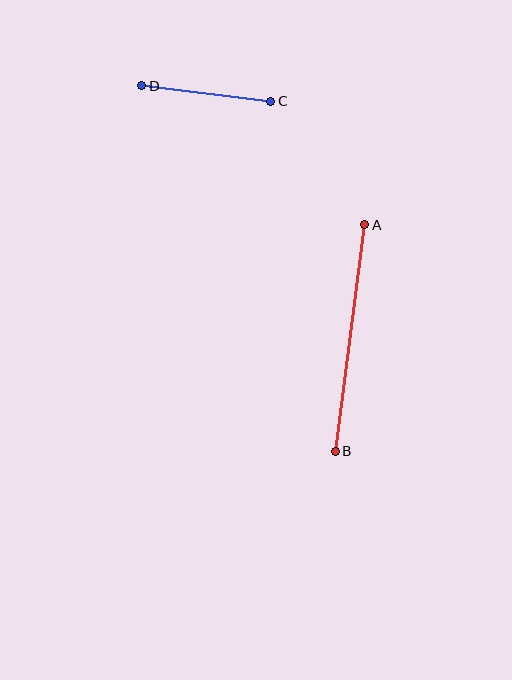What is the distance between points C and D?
The distance is approximately 130 pixels.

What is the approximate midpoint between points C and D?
The midpoint is at approximately (206, 94) pixels.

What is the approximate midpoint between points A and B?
The midpoint is at approximately (350, 338) pixels.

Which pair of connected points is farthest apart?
Points A and B are farthest apart.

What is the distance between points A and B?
The distance is approximately 229 pixels.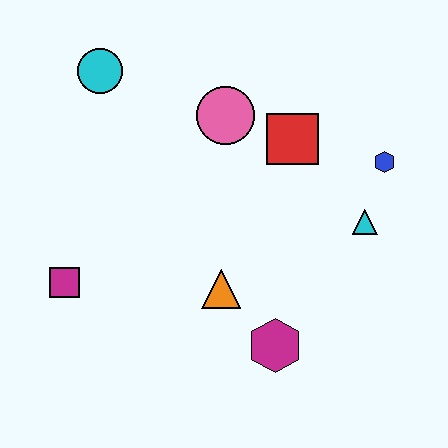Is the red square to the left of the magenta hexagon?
No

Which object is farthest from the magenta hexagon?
The cyan circle is farthest from the magenta hexagon.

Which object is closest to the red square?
The pink circle is closest to the red square.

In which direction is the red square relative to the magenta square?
The red square is to the right of the magenta square.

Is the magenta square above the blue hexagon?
No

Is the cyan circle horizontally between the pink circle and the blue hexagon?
No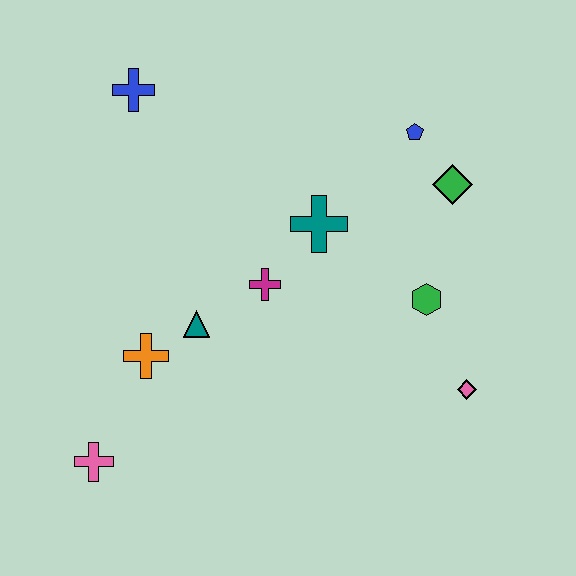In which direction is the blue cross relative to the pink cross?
The blue cross is above the pink cross.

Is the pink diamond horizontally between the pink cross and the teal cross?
No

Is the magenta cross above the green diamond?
No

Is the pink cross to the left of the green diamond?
Yes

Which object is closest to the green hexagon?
The pink diamond is closest to the green hexagon.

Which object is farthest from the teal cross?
The pink cross is farthest from the teal cross.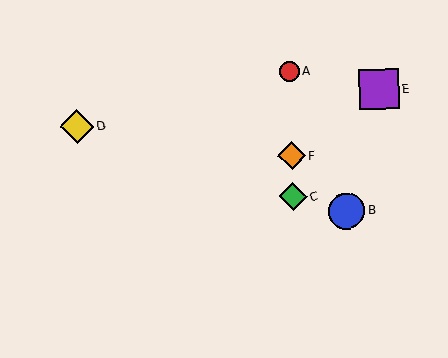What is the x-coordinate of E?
Object E is at x≈379.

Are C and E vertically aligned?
No, C is at x≈293 and E is at x≈379.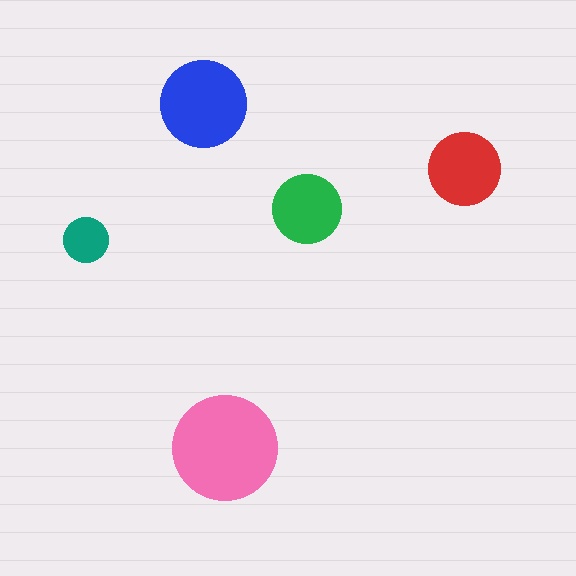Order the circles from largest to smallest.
the pink one, the blue one, the red one, the green one, the teal one.